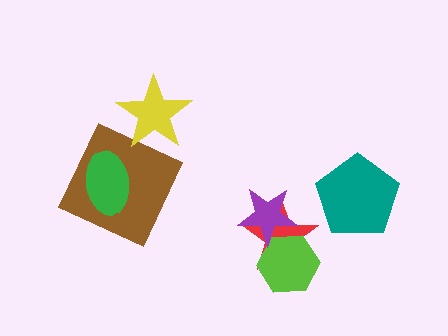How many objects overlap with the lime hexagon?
2 objects overlap with the lime hexagon.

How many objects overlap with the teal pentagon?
0 objects overlap with the teal pentagon.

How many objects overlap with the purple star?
2 objects overlap with the purple star.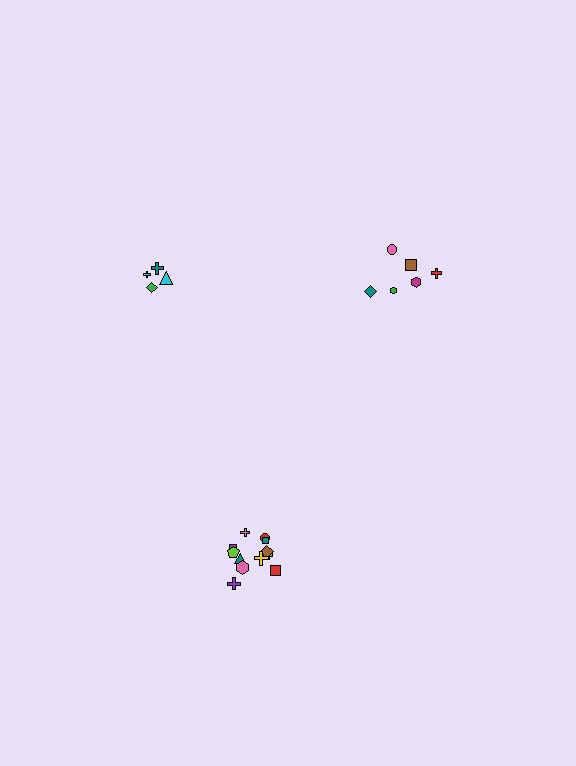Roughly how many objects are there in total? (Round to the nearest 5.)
Roughly 20 objects in total.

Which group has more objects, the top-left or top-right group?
The top-right group.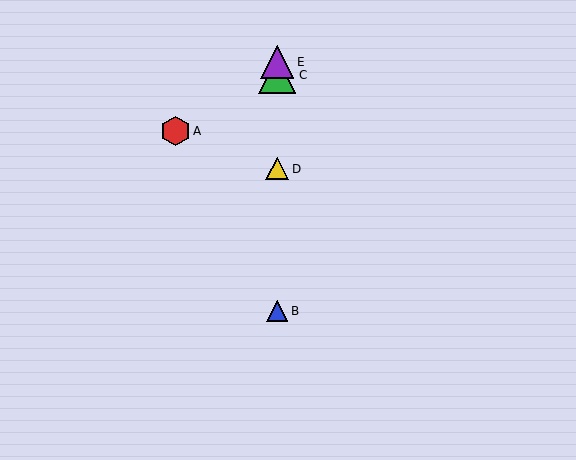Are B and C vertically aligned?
Yes, both are at x≈277.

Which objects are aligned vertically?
Objects B, C, D, E are aligned vertically.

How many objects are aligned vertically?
4 objects (B, C, D, E) are aligned vertically.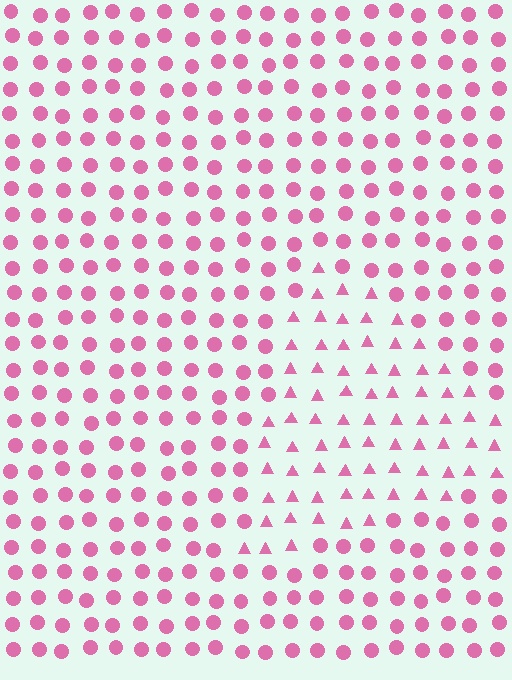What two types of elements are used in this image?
The image uses triangles inside the triangle region and circles outside it.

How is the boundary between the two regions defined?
The boundary is defined by a change in element shape: triangles inside vs. circles outside. All elements share the same color and spacing.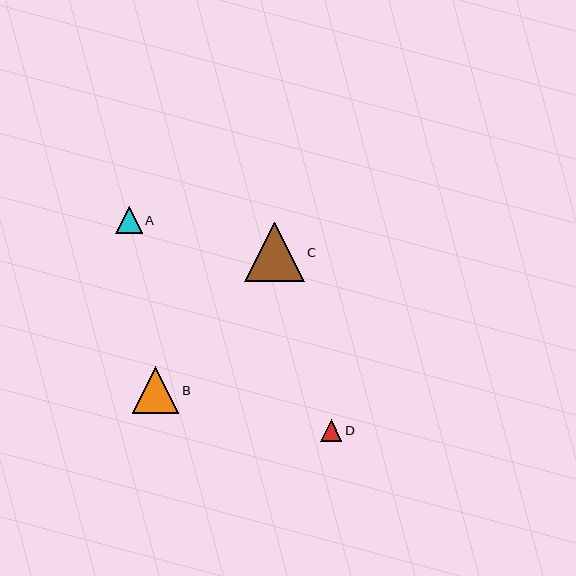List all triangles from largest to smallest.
From largest to smallest: C, B, A, D.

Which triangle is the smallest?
Triangle D is the smallest with a size of approximately 21 pixels.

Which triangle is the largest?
Triangle C is the largest with a size of approximately 60 pixels.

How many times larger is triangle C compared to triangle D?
Triangle C is approximately 2.8 times the size of triangle D.